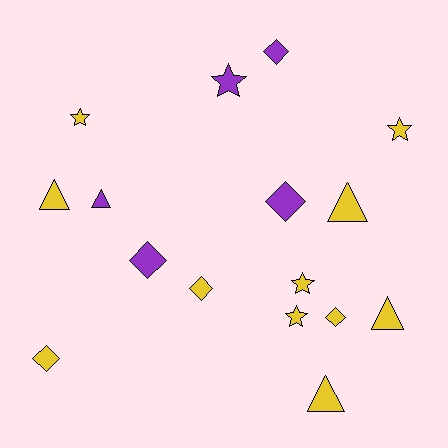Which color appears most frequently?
Yellow, with 11 objects.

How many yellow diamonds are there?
There are 3 yellow diamonds.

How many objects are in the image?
There are 16 objects.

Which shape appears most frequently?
Diamond, with 6 objects.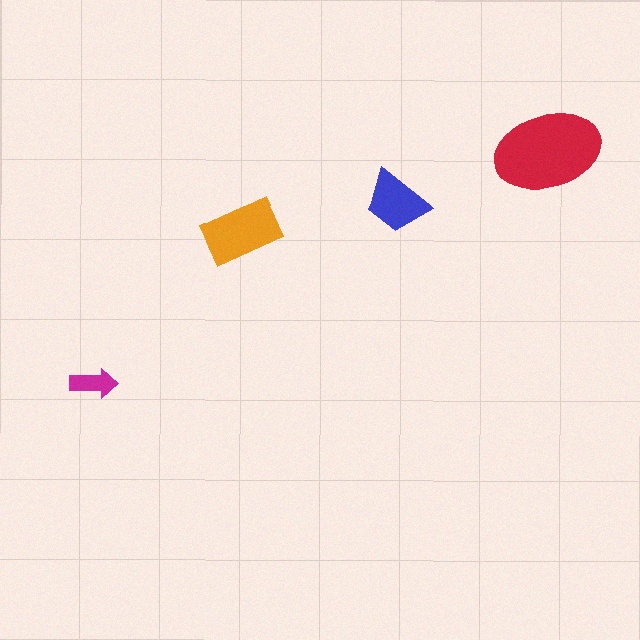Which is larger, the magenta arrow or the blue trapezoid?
The blue trapezoid.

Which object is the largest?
The red ellipse.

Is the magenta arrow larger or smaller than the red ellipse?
Smaller.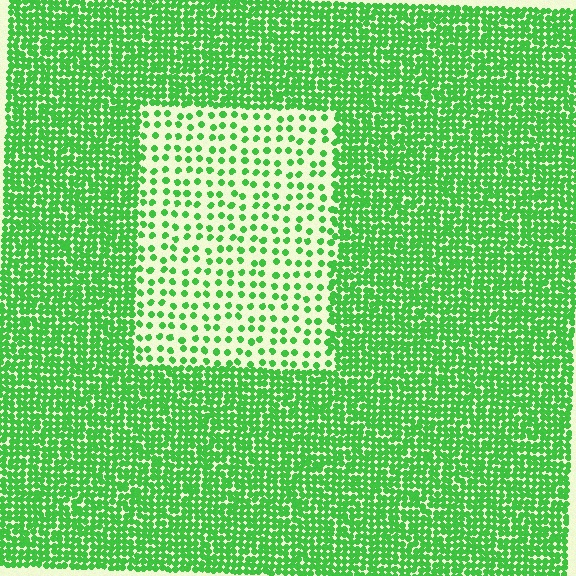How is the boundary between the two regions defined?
The boundary is defined by a change in element density (approximately 3.0x ratio). All elements are the same color, size, and shape.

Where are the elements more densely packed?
The elements are more densely packed outside the rectangle boundary.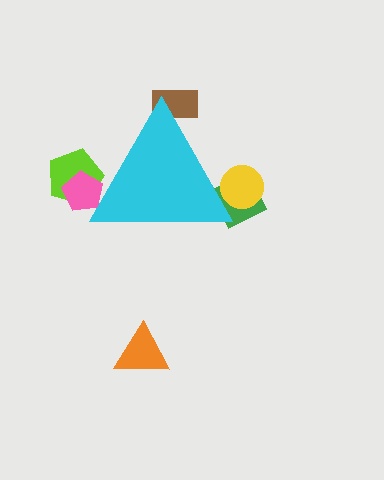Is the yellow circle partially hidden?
Yes, the yellow circle is partially hidden behind the cyan triangle.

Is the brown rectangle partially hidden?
Yes, the brown rectangle is partially hidden behind the cyan triangle.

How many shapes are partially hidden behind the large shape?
5 shapes are partially hidden.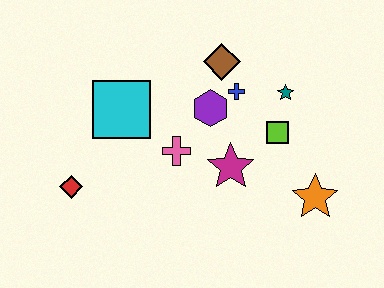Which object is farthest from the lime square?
The red diamond is farthest from the lime square.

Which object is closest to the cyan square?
The pink cross is closest to the cyan square.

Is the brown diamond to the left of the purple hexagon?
No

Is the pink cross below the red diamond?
No